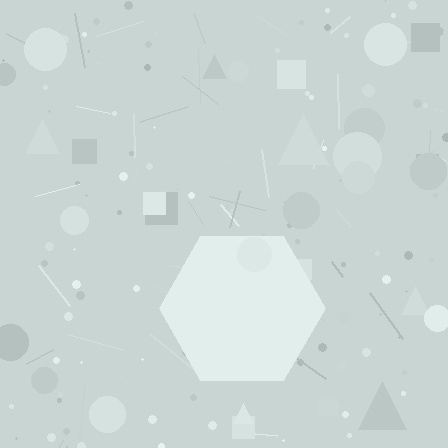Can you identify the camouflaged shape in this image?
The camouflaged shape is a hexagon.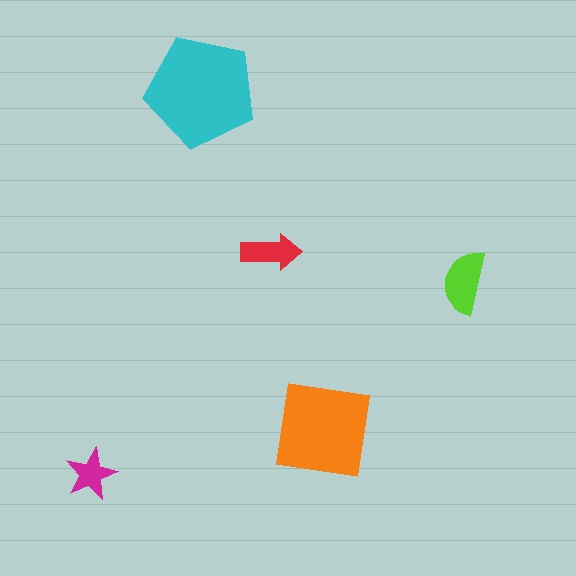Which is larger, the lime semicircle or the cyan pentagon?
The cyan pentagon.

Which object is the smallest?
The magenta star.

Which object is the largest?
The cyan pentagon.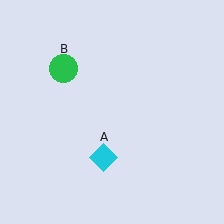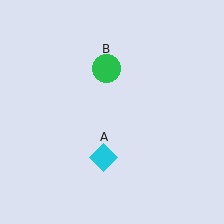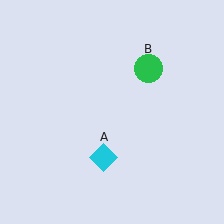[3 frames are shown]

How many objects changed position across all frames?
1 object changed position: green circle (object B).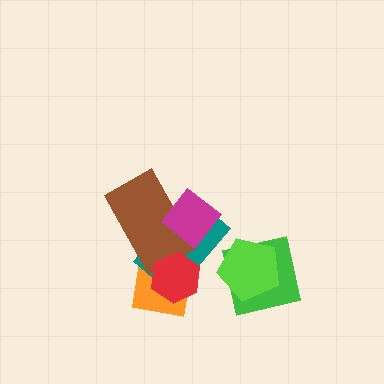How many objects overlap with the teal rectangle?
4 objects overlap with the teal rectangle.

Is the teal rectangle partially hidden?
Yes, it is partially covered by another shape.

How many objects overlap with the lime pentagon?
1 object overlaps with the lime pentagon.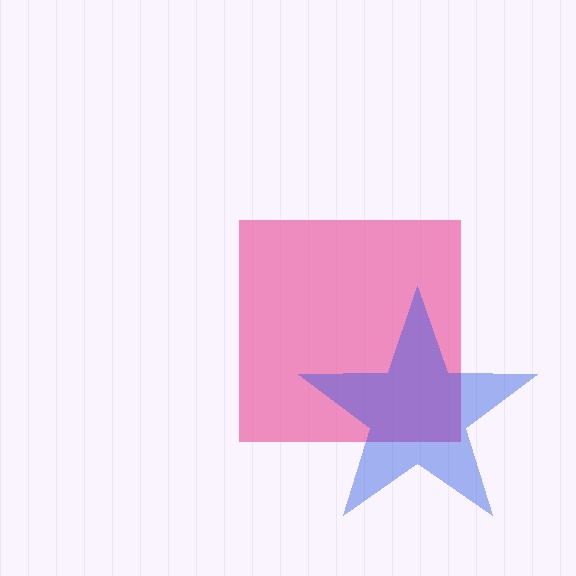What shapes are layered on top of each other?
The layered shapes are: a pink square, a blue star.